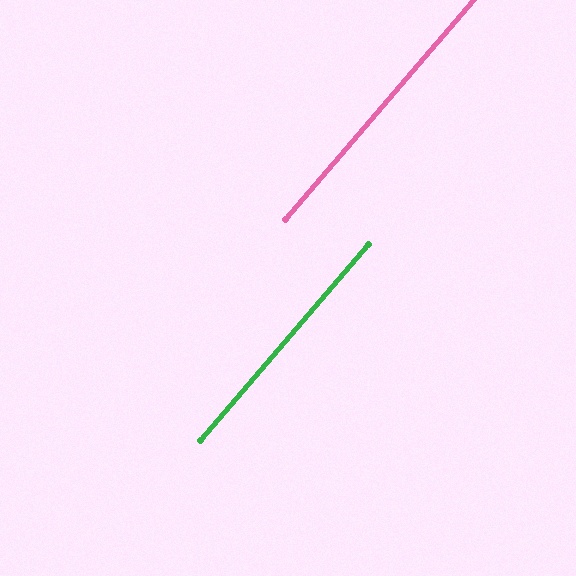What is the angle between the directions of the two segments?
Approximately 0 degrees.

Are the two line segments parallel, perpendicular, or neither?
Parallel — their directions differ by only 0.1°.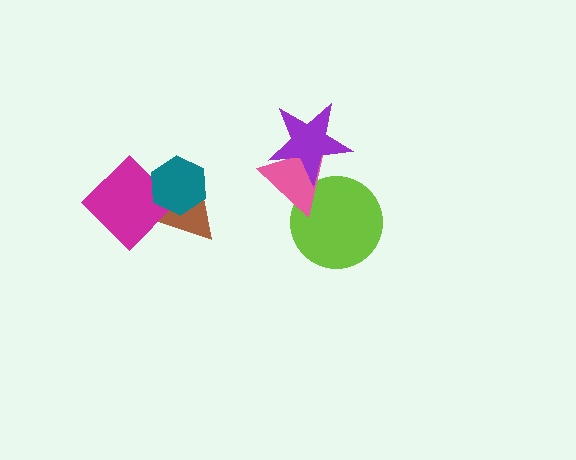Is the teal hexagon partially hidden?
No, no other shape covers it.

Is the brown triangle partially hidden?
Yes, it is partially covered by another shape.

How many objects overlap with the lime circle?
1 object overlaps with the lime circle.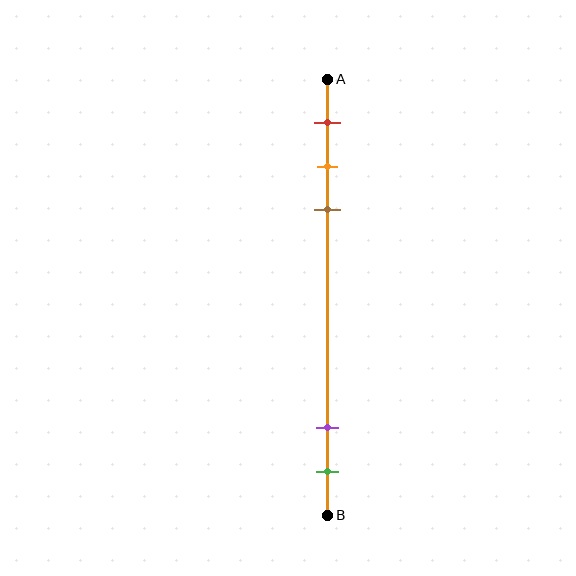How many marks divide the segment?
There are 5 marks dividing the segment.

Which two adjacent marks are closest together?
The orange and brown marks are the closest adjacent pair.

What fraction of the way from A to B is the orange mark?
The orange mark is approximately 20% (0.2) of the way from A to B.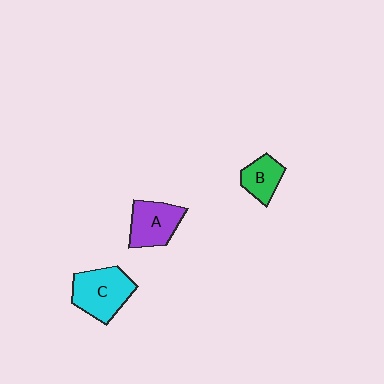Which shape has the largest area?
Shape C (cyan).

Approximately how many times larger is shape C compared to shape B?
Approximately 1.7 times.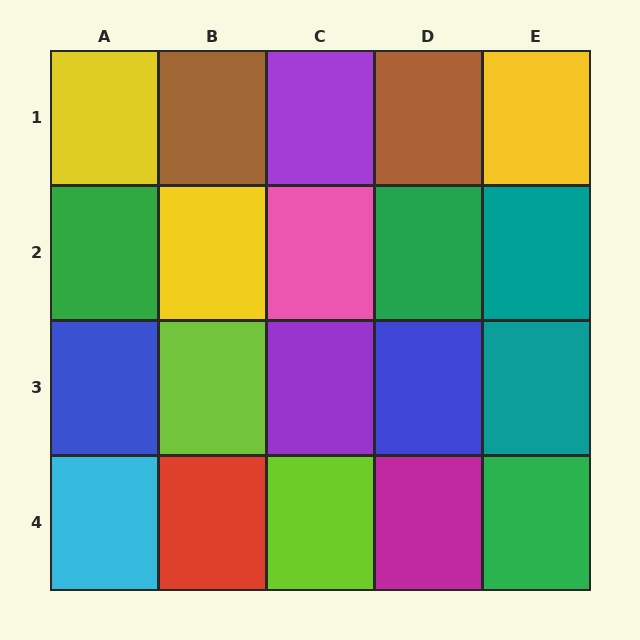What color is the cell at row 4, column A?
Cyan.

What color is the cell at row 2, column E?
Teal.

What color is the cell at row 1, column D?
Brown.